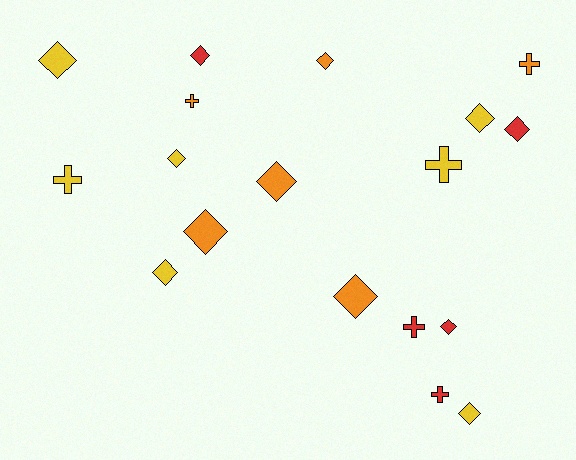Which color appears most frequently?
Yellow, with 7 objects.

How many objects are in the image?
There are 18 objects.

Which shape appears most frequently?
Diamond, with 12 objects.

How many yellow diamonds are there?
There are 5 yellow diamonds.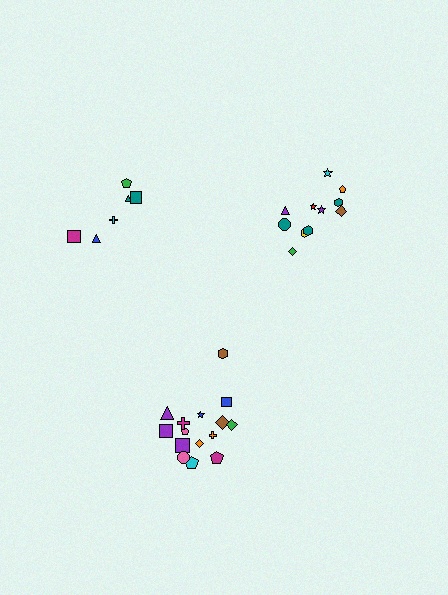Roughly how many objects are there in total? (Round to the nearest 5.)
Roughly 35 objects in total.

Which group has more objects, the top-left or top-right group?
The top-right group.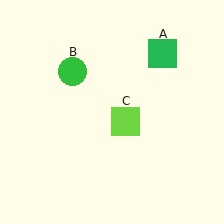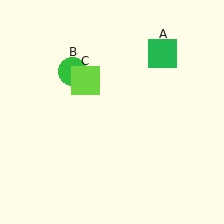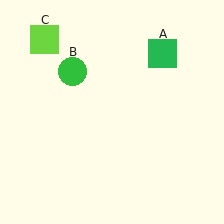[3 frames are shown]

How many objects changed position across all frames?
1 object changed position: lime square (object C).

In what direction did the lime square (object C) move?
The lime square (object C) moved up and to the left.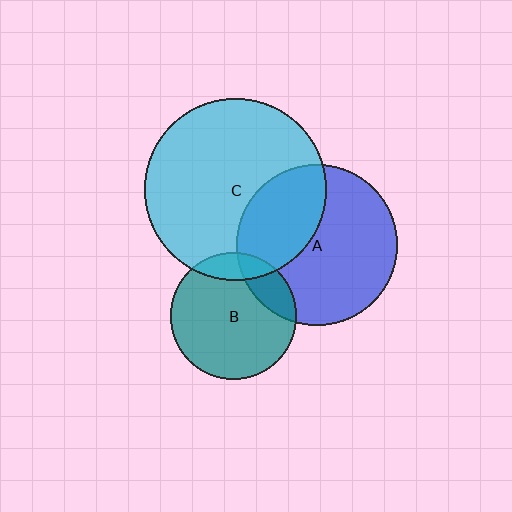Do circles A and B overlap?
Yes.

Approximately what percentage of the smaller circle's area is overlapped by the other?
Approximately 15%.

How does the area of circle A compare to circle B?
Approximately 1.6 times.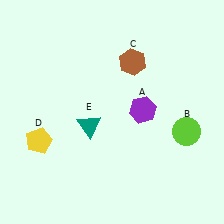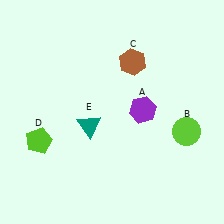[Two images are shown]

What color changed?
The pentagon (D) changed from yellow in Image 1 to lime in Image 2.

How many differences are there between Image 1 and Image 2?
There is 1 difference between the two images.